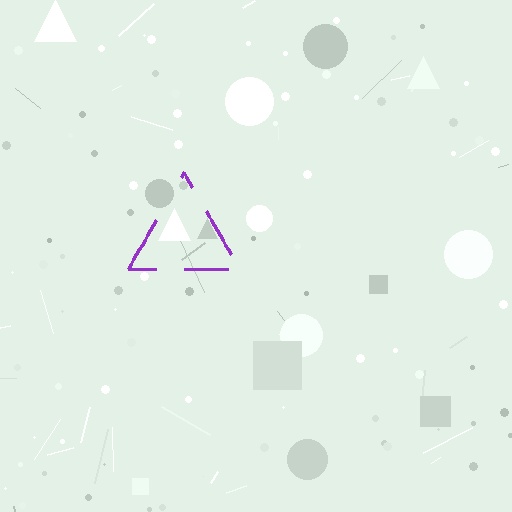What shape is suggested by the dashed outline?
The dashed outline suggests a triangle.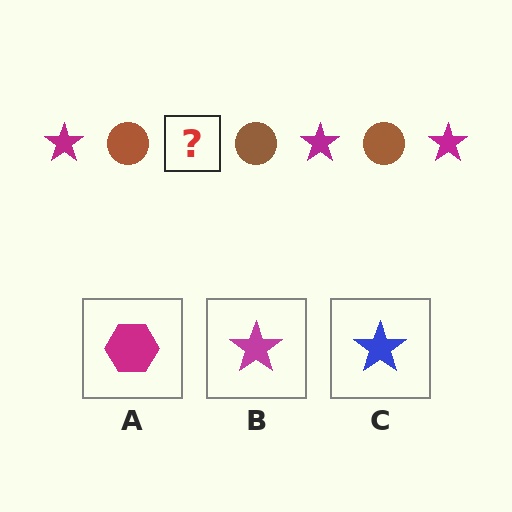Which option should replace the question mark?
Option B.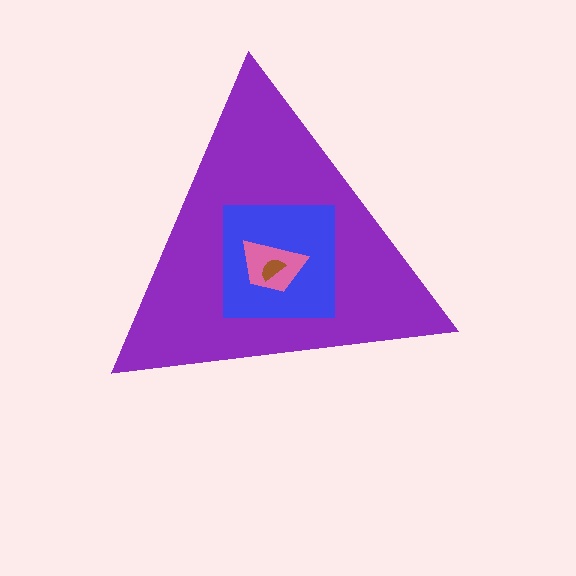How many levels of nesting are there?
4.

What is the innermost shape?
The brown semicircle.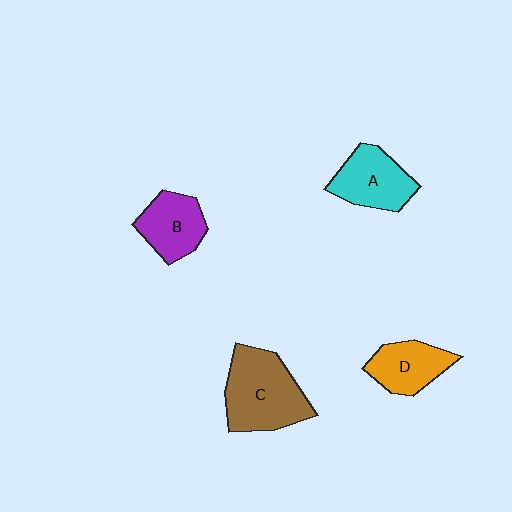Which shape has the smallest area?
Shape D (orange).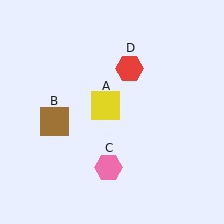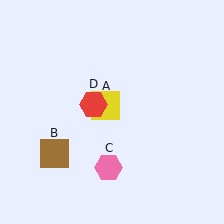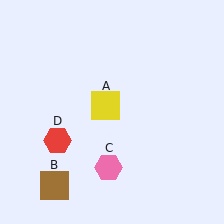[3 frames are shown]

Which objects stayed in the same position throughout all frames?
Yellow square (object A) and pink hexagon (object C) remained stationary.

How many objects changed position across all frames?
2 objects changed position: brown square (object B), red hexagon (object D).